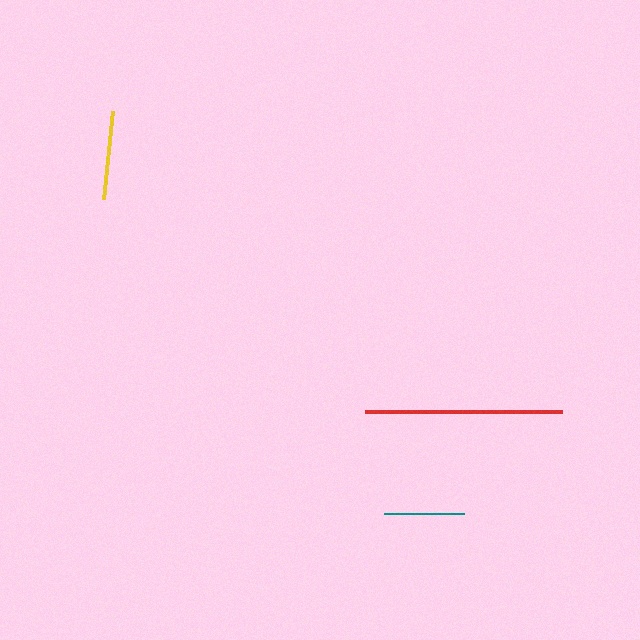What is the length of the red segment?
The red segment is approximately 197 pixels long.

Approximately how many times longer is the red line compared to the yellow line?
The red line is approximately 2.2 times the length of the yellow line.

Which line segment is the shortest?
The teal line is the shortest at approximately 81 pixels.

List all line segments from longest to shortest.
From longest to shortest: red, yellow, teal.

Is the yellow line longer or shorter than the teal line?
The yellow line is longer than the teal line.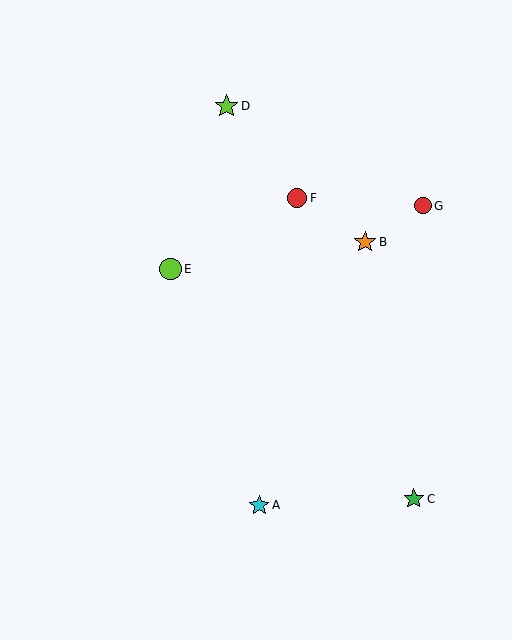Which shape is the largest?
The lime star (labeled D) is the largest.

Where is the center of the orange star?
The center of the orange star is at (365, 242).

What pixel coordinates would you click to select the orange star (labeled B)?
Click at (365, 242) to select the orange star B.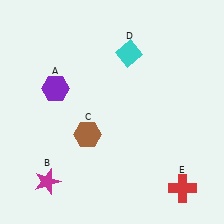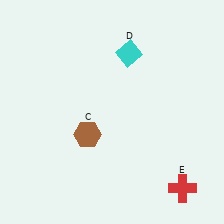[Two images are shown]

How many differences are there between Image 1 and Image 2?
There are 2 differences between the two images.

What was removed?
The magenta star (B), the purple hexagon (A) were removed in Image 2.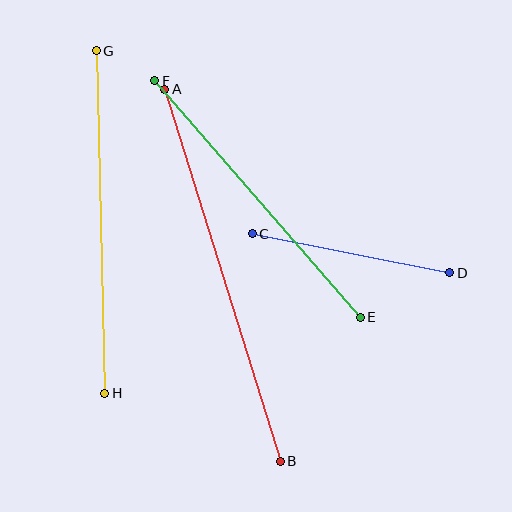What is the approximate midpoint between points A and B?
The midpoint is at approximately (223, 275) pixels.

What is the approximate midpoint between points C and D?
The midpoint is at approximately (351, 253) pixels.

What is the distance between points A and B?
The distance is approximately 390 pixels.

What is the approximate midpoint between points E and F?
The midpoint is at approximately (258, 199) pixels.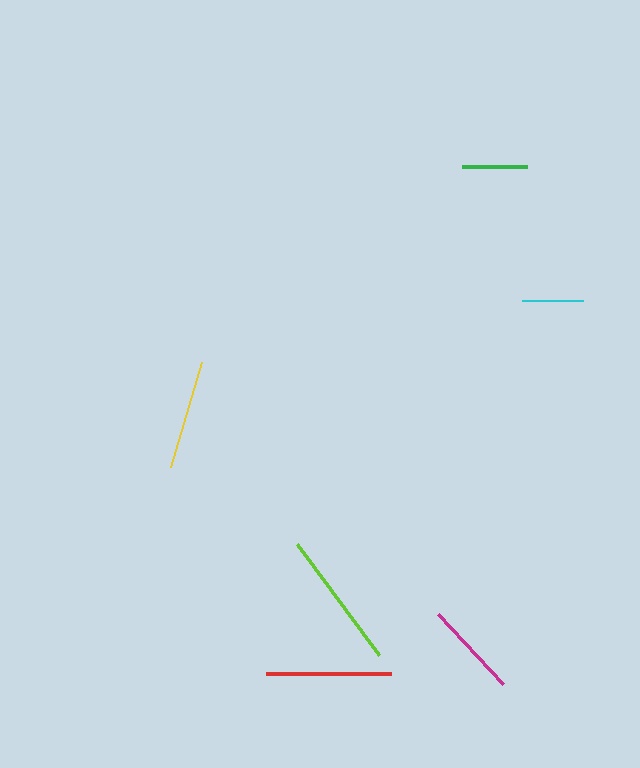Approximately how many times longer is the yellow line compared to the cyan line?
The yellow line is approximately 1.8 times the length of the cyan line.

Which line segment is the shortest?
The cyan line is the shortest at approximately 60 pixels.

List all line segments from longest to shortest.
From longest to shortest: lime, red, yellow, magenta, green, cyan.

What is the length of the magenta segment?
The magenta segment is approximately 96 pixels long.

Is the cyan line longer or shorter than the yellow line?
The yellow line is longer than the cyan line.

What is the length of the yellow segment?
The yellow segment is approximately 109 pixels long.